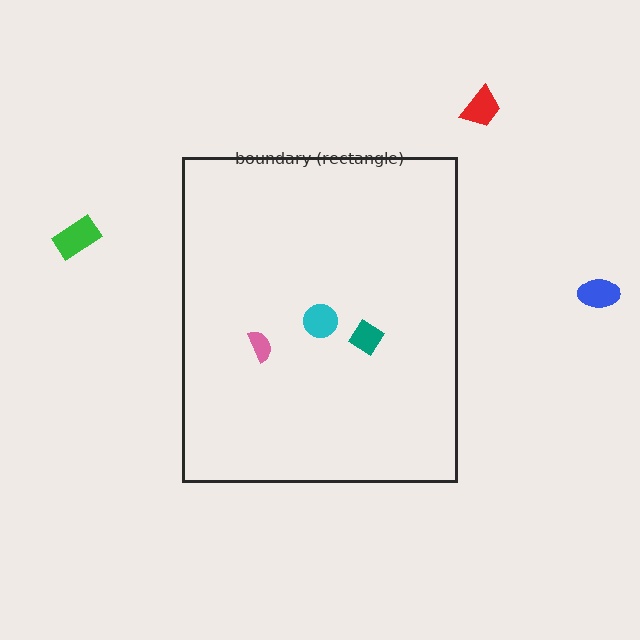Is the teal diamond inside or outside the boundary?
Inside.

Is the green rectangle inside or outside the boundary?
Outside.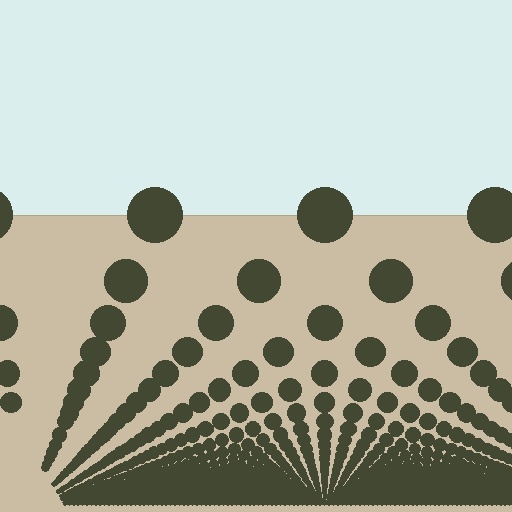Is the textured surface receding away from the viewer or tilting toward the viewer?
The surface appears to tilt toward the viewer. Texture elements get larger and sparser toward the top.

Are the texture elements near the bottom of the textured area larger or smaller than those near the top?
Smaller. The gradient is inverted — elements near the bottom are smaller and denser.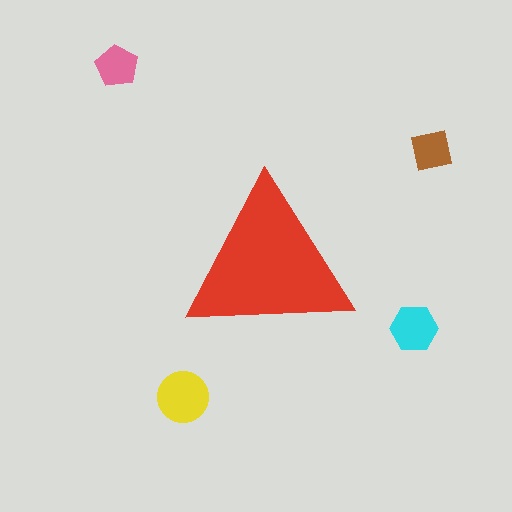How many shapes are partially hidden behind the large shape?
0 shapes are partially hidden.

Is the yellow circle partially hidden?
No, the yellow circle is fully visible.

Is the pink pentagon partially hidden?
No, the pink pentagon is fully visible.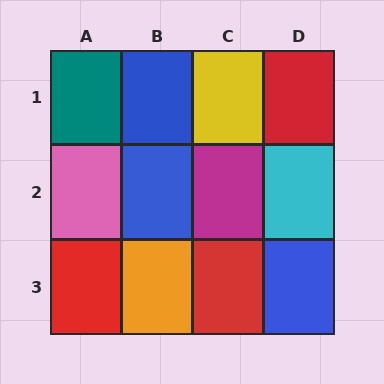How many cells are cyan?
1 cell is cyan.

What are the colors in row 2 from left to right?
Pink, blue, magenta, cyan.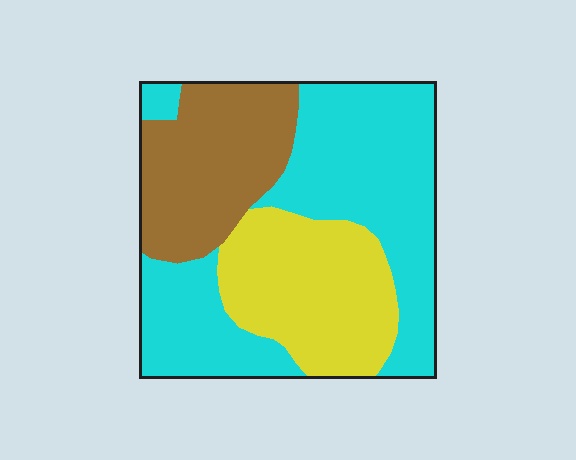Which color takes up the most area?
Cyan, at roughly 50%.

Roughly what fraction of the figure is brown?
Brown takes up about one quarter (1/4) of the figure.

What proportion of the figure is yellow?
Yellow covers around 25% of the figure.